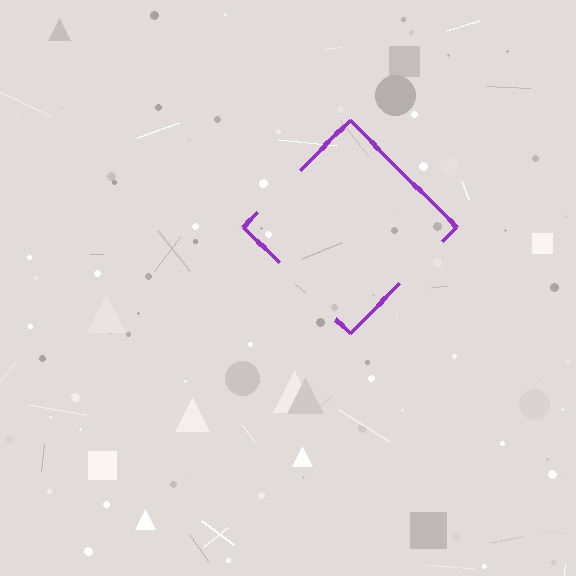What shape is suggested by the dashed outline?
The dashed outline suggests a diamond.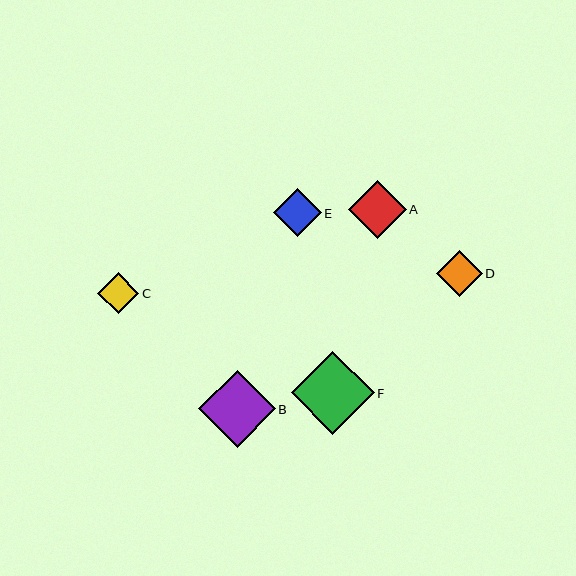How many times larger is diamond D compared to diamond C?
Diamond D is approximately 1.1 times the size of diamond C.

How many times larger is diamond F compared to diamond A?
Diamond F is approximately 1.4 times the size of diamond A.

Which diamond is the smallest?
Diamond C is the smallest with a size of approximately 41 pixels.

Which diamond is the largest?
Diamond F is the largest with a size of approximately 83 pixels.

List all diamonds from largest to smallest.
From largest to smallest: F, B, A, E, D, C.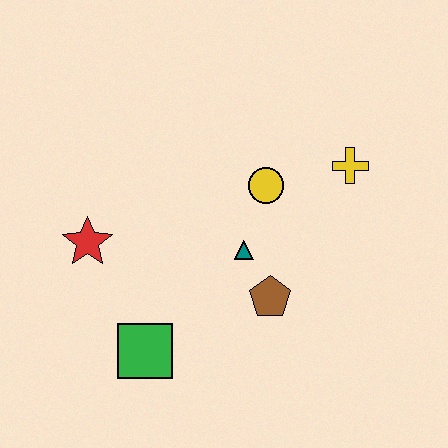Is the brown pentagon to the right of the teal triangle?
Yes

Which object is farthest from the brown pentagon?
The red star is farthest from the brown pentagon.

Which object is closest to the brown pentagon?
The teal triangle is closest to the brown pentagon.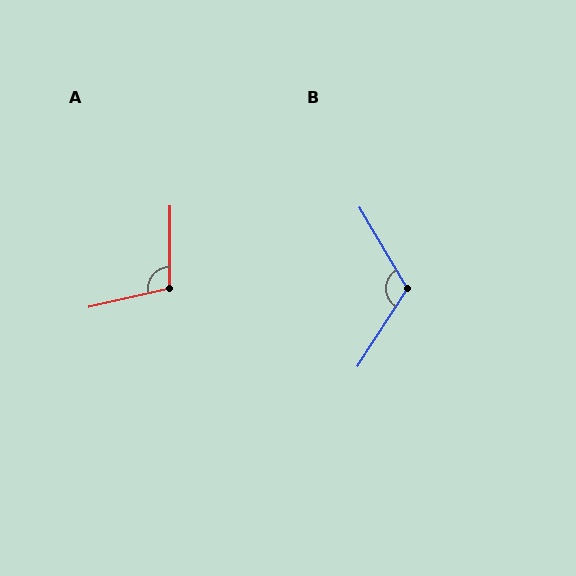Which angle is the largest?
B, at approximately 117 degrees.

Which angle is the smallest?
A, at approximately 103 degrees.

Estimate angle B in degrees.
Approximately 117 degrees.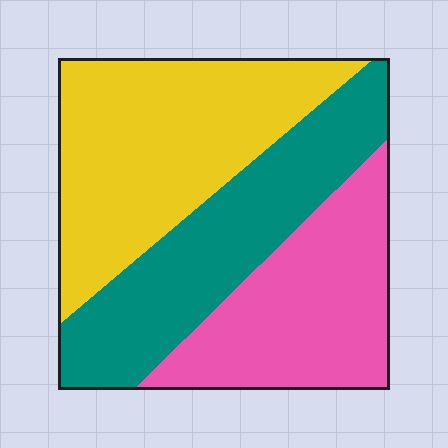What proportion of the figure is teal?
Teal covers about 30% of the figure.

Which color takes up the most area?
Yellow, at roughly 40%.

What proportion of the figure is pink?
Pink covers 29% of the figure.